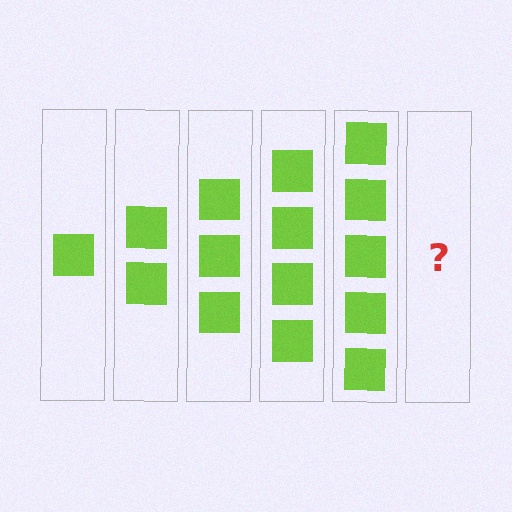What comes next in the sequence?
The next element should be 6 squares.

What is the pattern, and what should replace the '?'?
The pattern is that each step adds one more square. The '?' should be 6 squares.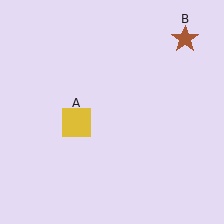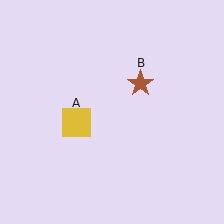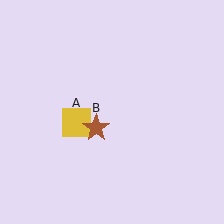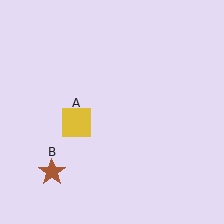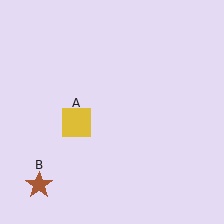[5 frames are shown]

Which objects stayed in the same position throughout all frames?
Yellow square (object A) remained stationary.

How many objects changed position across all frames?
1 object changed position: brown star (object B).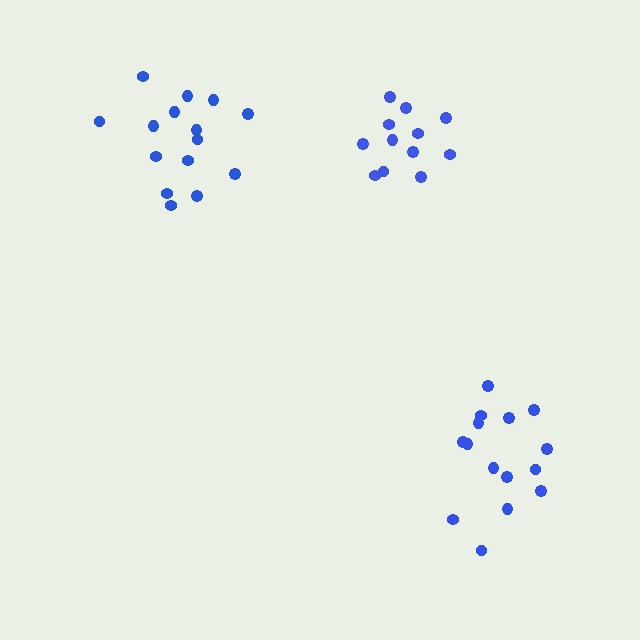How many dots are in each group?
Group 1: 15 dots, Group 2: 15 dots, Group 3: 12 dots (42 total).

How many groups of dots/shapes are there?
There are 3 groups.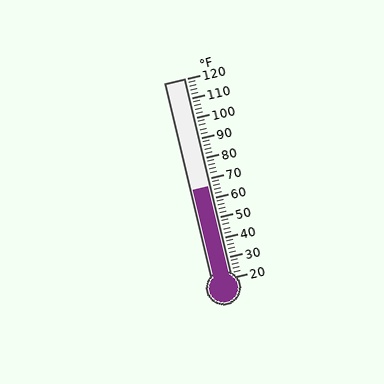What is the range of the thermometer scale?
The thermometer scale ranges from 20°F to 120°F.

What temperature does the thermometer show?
The thermometer shows approximately 66°F.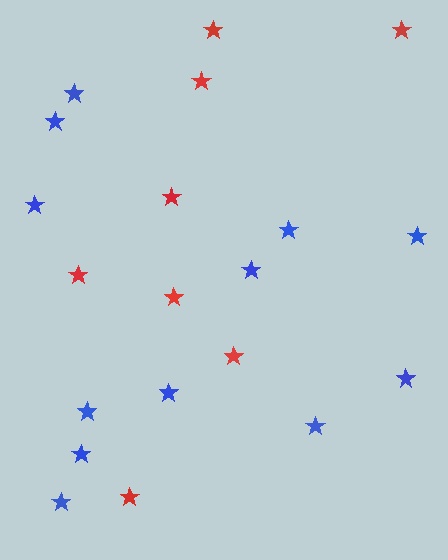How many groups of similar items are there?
There are 2 groups: one group of red stars (8) and one group of blue stars (12).